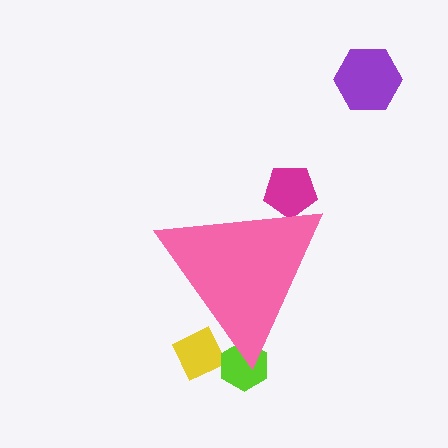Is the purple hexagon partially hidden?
No, the purple hexagon is fully visible.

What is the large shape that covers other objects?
A pink triangle.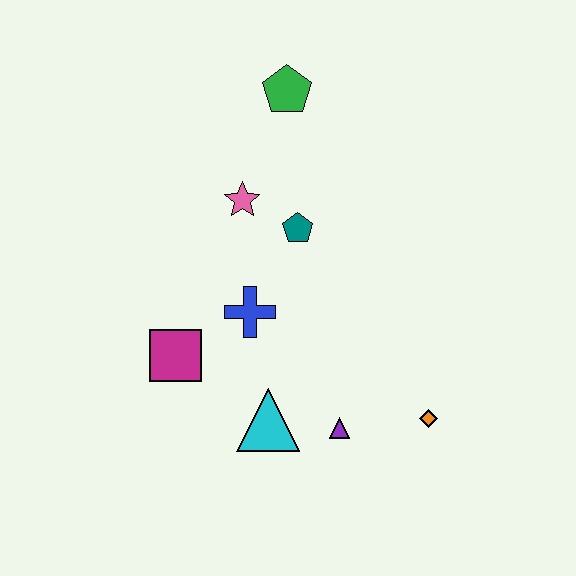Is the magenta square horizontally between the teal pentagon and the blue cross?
No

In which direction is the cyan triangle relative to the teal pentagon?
The cyan triangle is below the teal pentagon.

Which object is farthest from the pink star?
The orange diamond is farthest from the pink star.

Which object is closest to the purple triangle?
The cyan triangle is closest to the purple triangle.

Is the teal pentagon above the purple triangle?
Yes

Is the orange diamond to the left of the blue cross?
No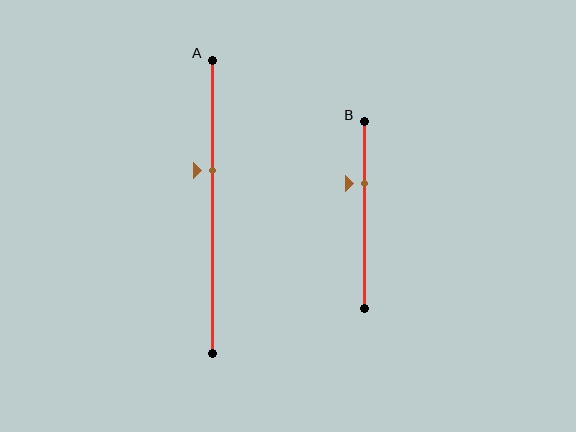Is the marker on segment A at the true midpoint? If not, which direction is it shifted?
No, the marker on segment A is shifted upward by about 12% of the segment length.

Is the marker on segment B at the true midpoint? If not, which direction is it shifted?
No, the marker on segment B is shifted upward by about 17% of the segment length.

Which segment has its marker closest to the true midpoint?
Segment A has its marker closest to the true midpoint.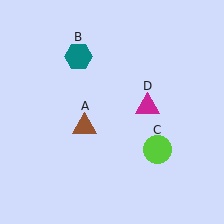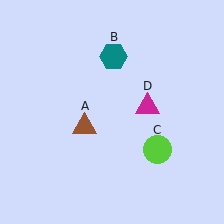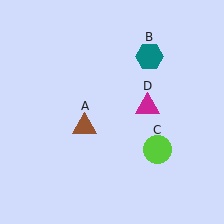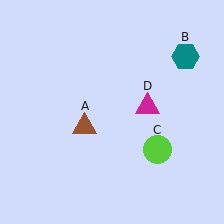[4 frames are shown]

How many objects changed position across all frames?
1 object changed position: teal hexagon (object B).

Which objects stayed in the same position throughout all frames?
Brown triangle (object A) and lime circle (object C) and magenta triangle (object D) remained stationary.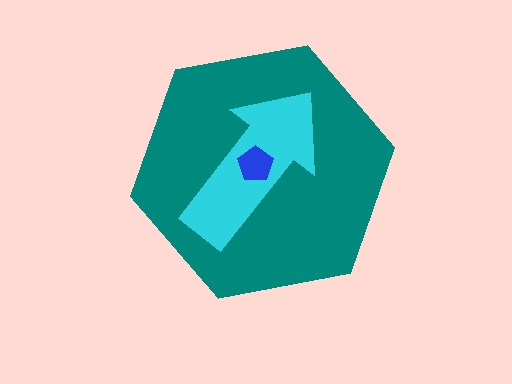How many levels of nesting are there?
3.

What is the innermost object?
The blue pentagon.